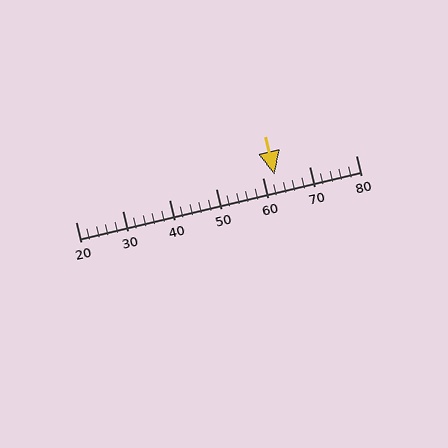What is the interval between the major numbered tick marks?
The major tick marks are spaced 10 units apart.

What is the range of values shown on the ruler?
The ruler shows values from 20 to 80.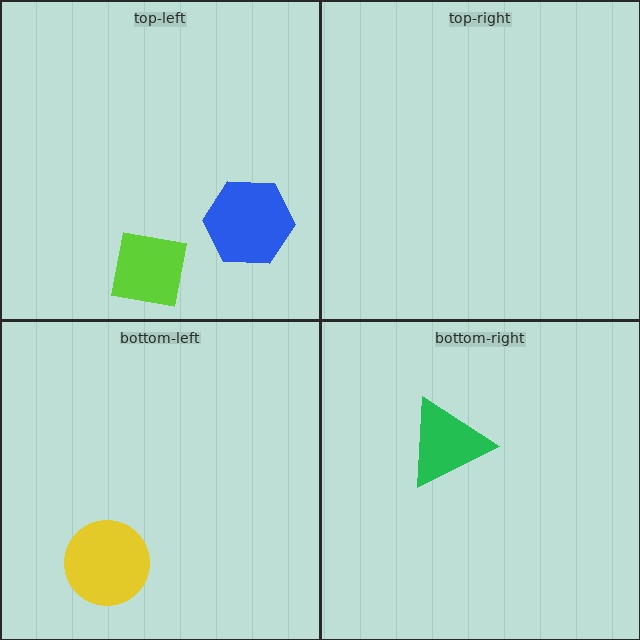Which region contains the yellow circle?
The bottom-left region.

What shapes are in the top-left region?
The blue hexagon, the lime square.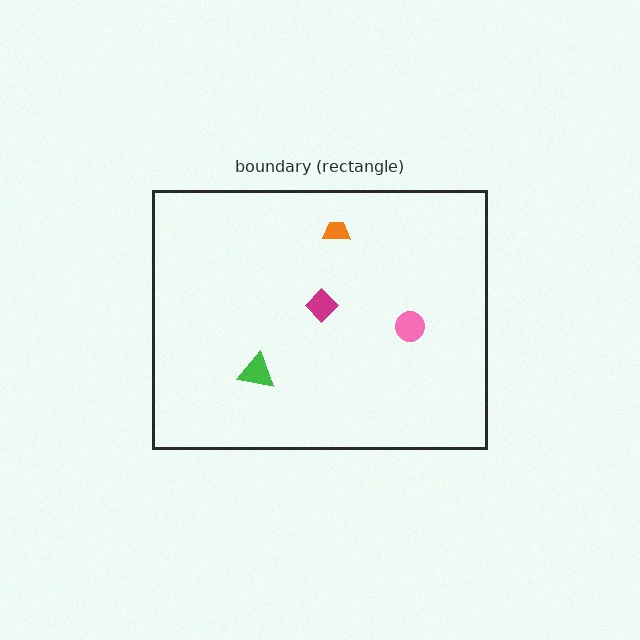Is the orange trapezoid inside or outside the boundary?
Inside.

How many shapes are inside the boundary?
4 inside, 0 outside.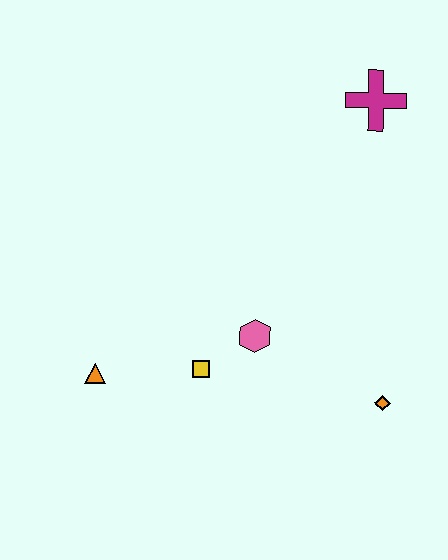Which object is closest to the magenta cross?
The pink hexagon is closest to the magenta cross.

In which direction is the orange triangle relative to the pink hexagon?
The orange triangle is to the left of the pink hexagon.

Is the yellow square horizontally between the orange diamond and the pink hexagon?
No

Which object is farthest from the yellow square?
The magenta cross is farthest from the yellow square.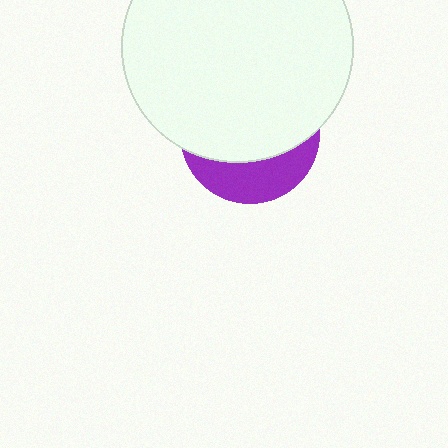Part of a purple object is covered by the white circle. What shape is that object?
It is a circle.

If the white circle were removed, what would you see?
You would see the complete purple circle.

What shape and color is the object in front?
The object in front is a white circle.